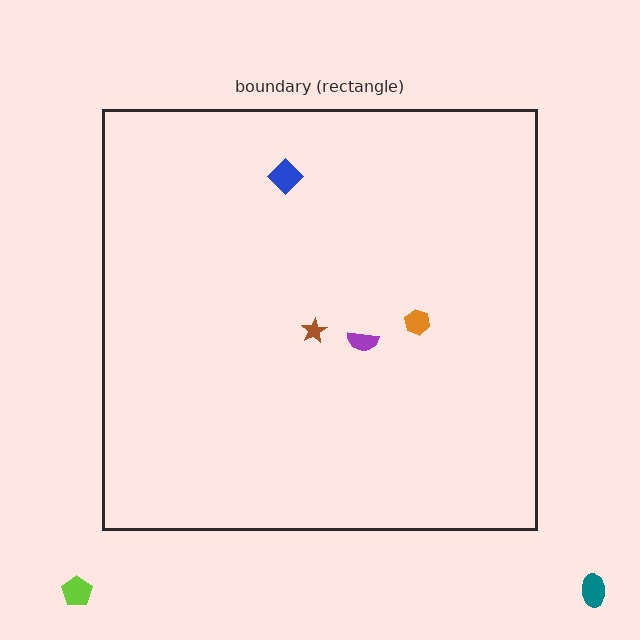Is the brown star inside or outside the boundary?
Inside.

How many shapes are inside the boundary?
4 inside, 2 outside.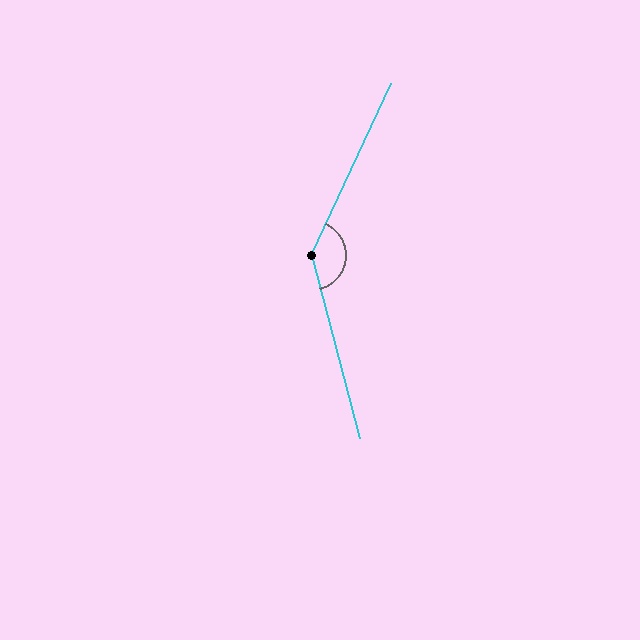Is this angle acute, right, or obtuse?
It is obtuse.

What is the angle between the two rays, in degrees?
Approximately 140 degrees.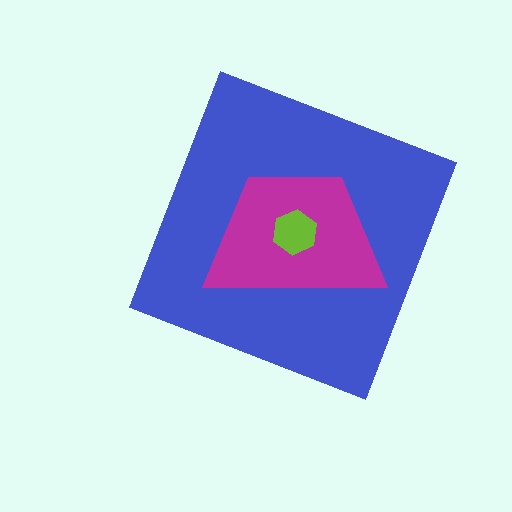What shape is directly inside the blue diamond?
The magenta trapezoid.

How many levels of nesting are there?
3.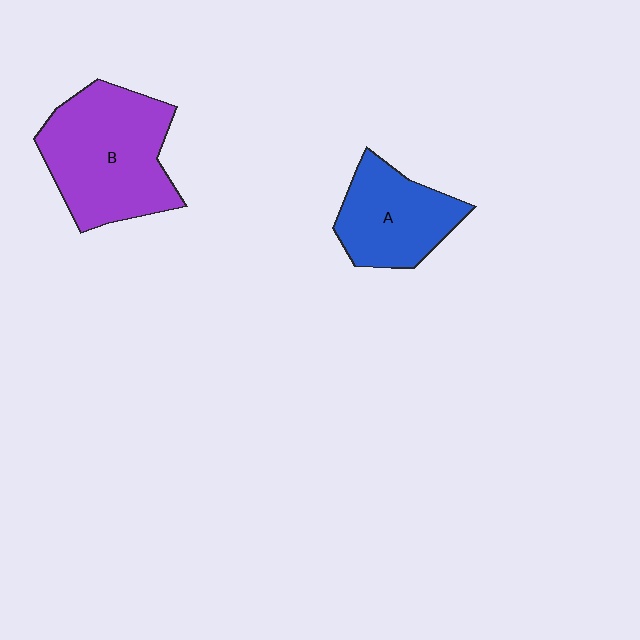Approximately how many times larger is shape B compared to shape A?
Approximately 1.5 times.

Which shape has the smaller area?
Shape A (blue).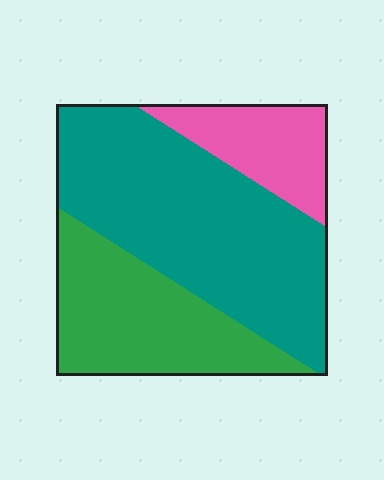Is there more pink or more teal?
Teal.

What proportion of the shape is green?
Green takes up about one third (1/3) of the shape.